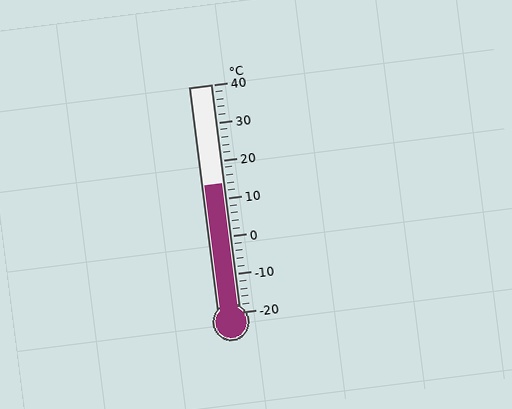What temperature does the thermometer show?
The thermometer shows approximately 14°C.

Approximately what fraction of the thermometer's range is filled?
The thermometer is filled to approximately 55% of its range.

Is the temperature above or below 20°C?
The temperature is below 20°C.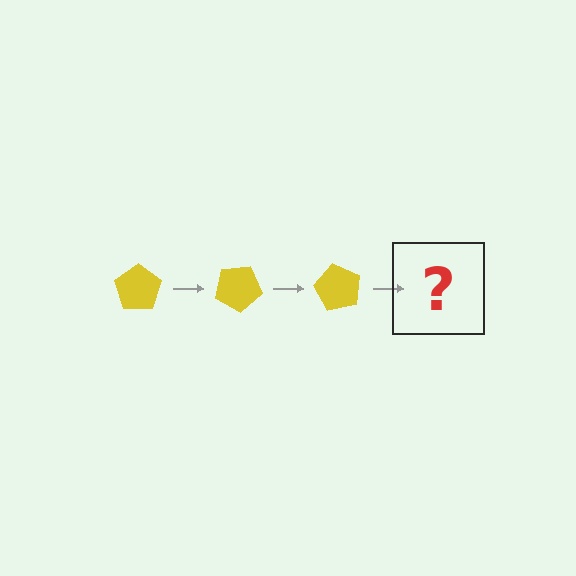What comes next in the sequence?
The next element should be a yellow pentagon rotated 90 degrees.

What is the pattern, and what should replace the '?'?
The pattern is that the pentagon rotates 30 degrees each step. The '?' should be a yellow pentagon rotated 90 degrees.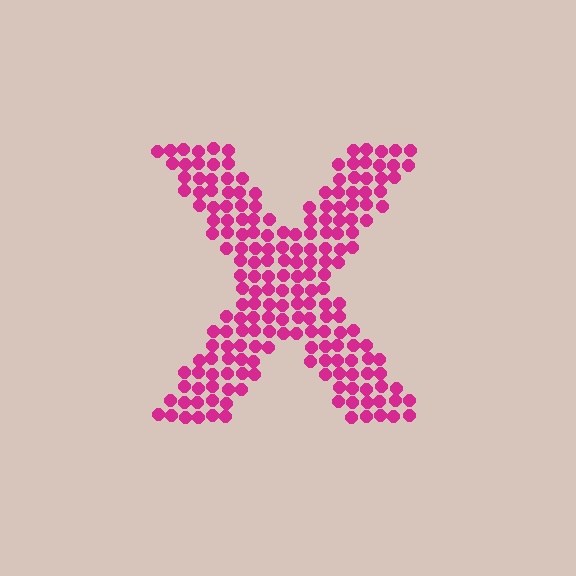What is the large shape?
The large shape is the letter X.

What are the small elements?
The small elements are circles.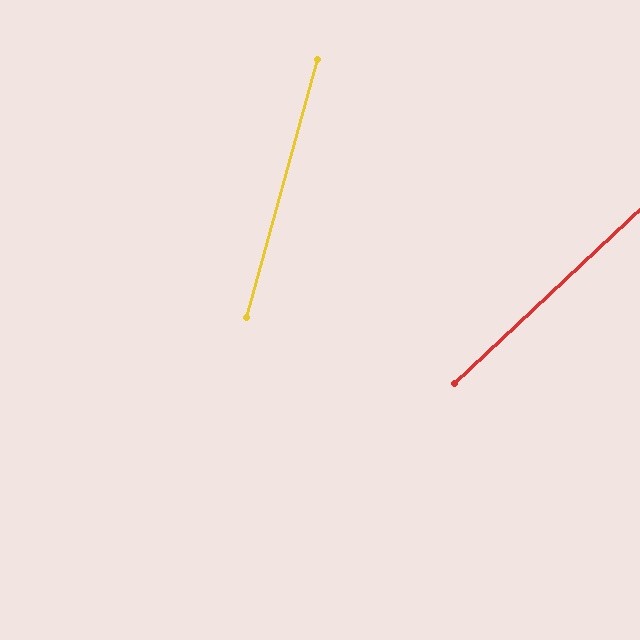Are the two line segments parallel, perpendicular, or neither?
Neither parallel nor perpendicular — they differ by about 31°.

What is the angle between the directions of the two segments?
Approximately 31 degrees.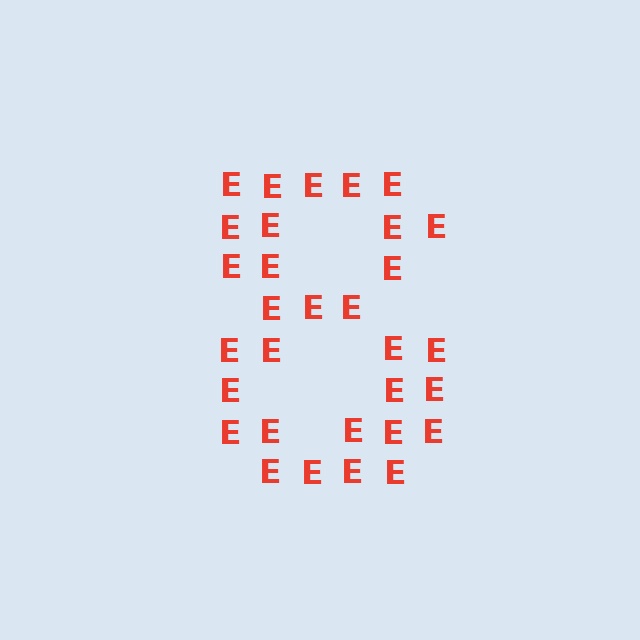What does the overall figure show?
The overall figure shows the digit 8.